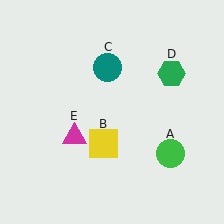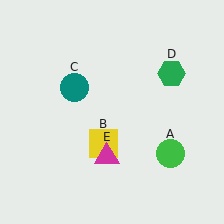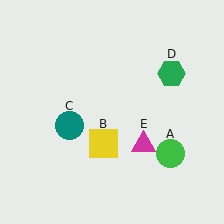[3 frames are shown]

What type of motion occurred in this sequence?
The teal circle (object C), magenta triangle (object E) rotated counterclockwise around the center of the scene.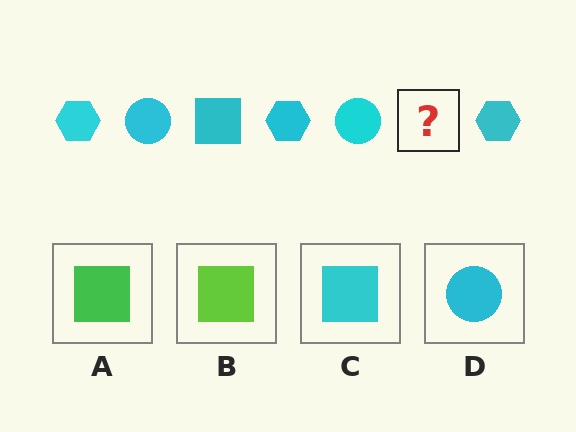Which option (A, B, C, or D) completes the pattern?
C.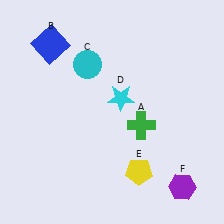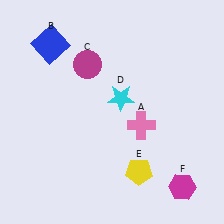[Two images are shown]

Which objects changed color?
A changed from green to pink. C changed from cyan to magenta. F changed from purple to magenta.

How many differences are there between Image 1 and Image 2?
There are 3 differences between the two images.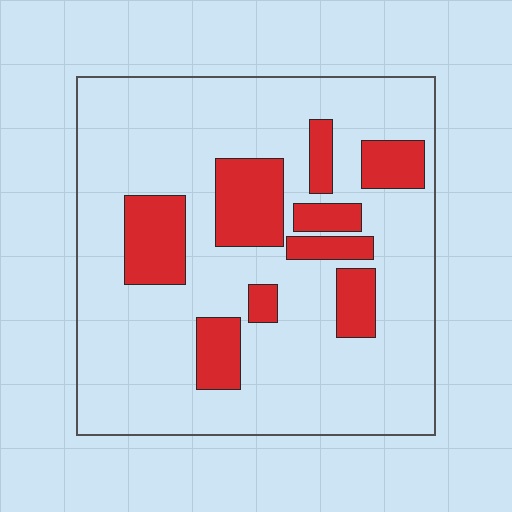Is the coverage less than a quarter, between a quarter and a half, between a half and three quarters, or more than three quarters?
Less than a quarter.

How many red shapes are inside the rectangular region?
9.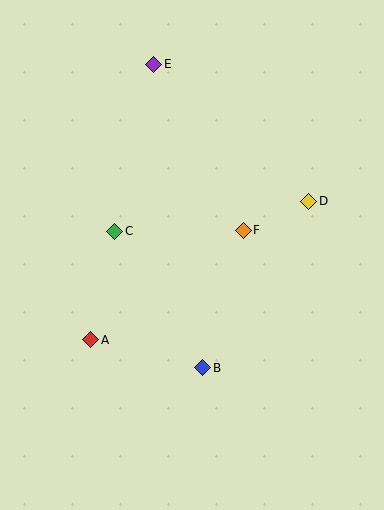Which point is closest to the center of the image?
Point F at (243, 230) is closest to the center.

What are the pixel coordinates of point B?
Point B is at (203, 368).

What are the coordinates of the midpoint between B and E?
The midpoint between B and E is at (178, 216).